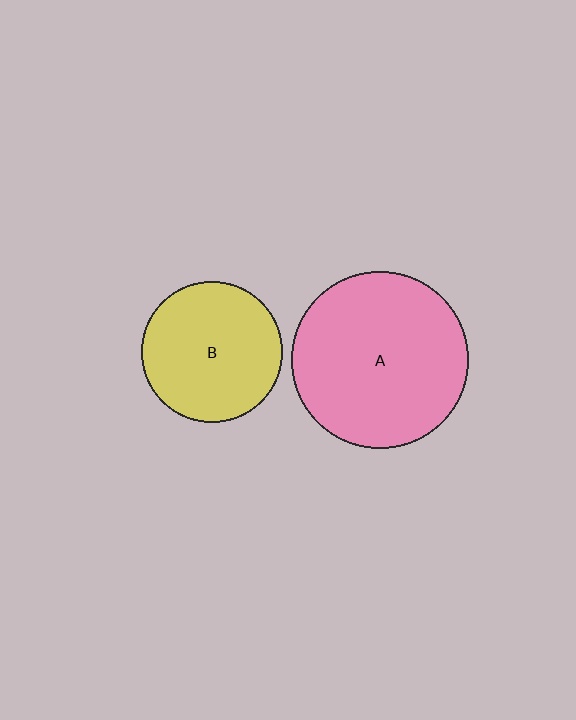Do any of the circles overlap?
No, none of the circles overlap.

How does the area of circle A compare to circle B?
Approximately 1.6 times.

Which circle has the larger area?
Circle A (pink).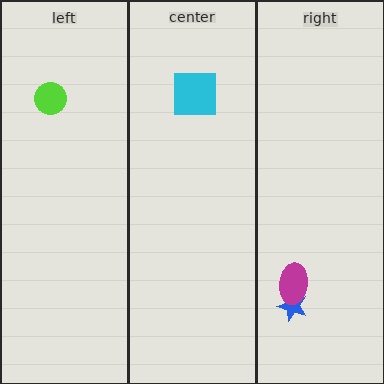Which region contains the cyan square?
The center region.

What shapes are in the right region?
The blue star, the magenta ellipse.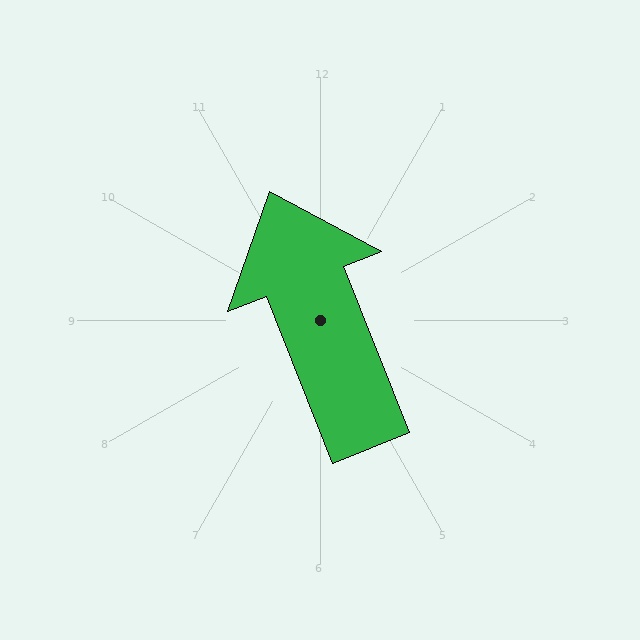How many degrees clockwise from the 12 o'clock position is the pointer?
Approximately 338 degrees.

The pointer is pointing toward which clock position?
Roughly 11 o'clock.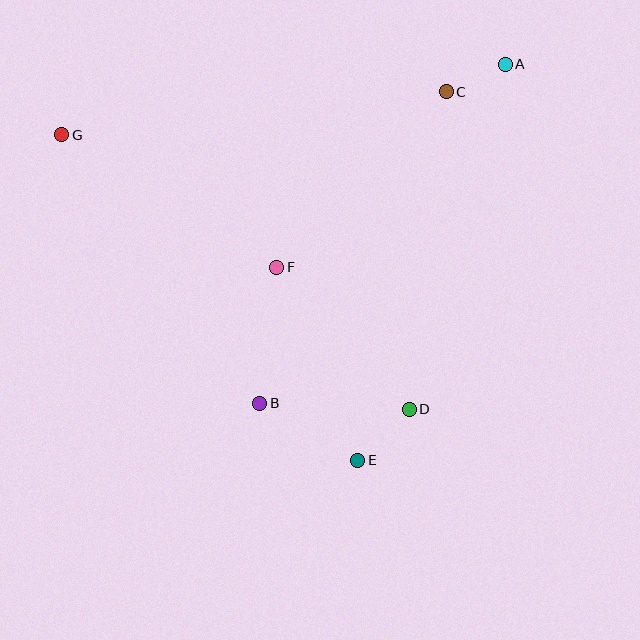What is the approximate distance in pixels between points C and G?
The distance between C and G is approximately 387 pixels.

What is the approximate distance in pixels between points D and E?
The distance between D and E is approximately 73 pixels.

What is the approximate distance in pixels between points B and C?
The distance between B and C is approximately 363 pixels.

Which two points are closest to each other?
Points A and C are closest to each other.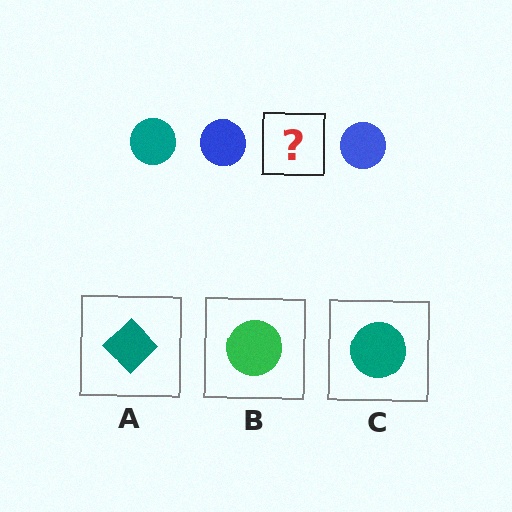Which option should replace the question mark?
Option C.